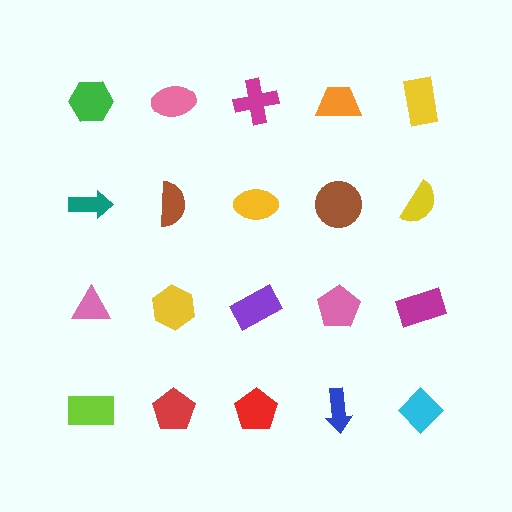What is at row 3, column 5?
A magenta rectangle.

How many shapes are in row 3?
5 shapes.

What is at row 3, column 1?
A pink triangle.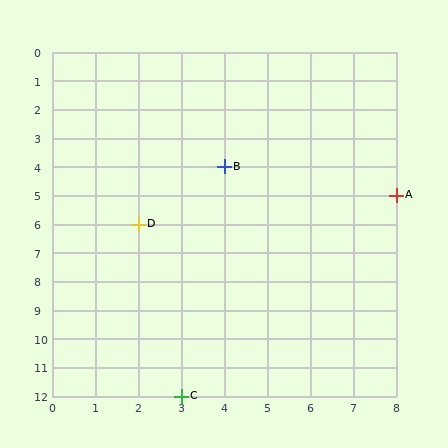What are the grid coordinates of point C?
Point C is at grid coordinates (3, 12).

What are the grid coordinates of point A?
Point A is at grid coordinates (8, 5).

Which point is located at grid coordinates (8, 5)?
Point A is at (8, 5).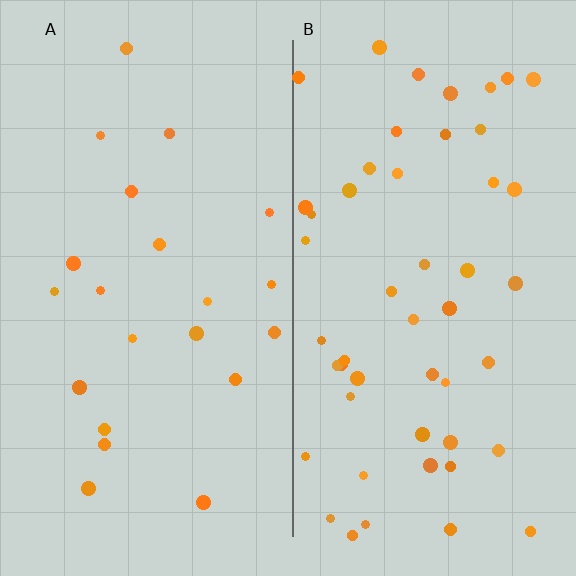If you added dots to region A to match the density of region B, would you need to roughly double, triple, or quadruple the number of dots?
Approximately double.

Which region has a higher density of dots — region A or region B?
B (the right).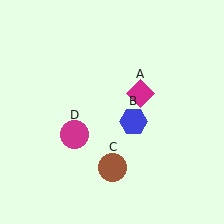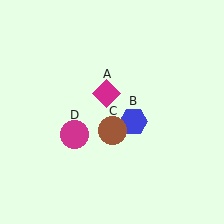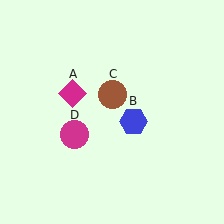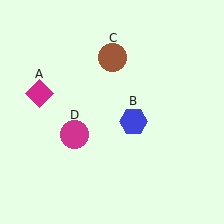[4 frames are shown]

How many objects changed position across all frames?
2 objects changed position: magenta diamond (object A), brown circle (object C).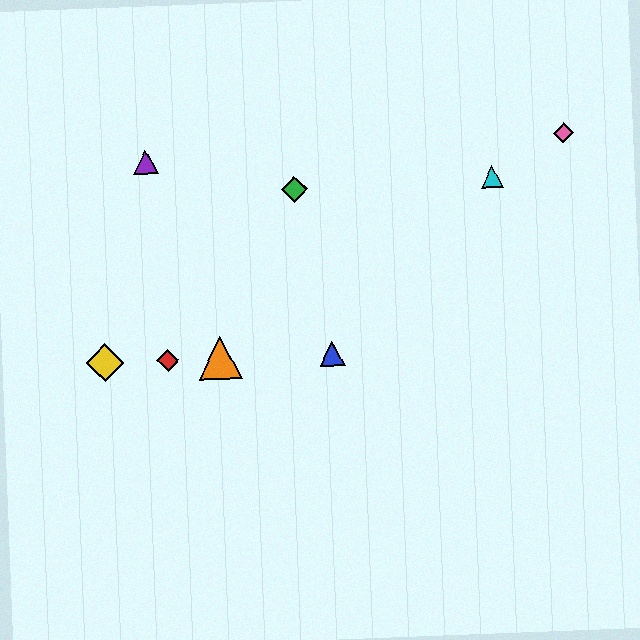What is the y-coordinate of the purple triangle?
The purple triangle is at y≈162.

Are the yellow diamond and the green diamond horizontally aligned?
No, the yellow diamond is at y≈362 and the green diamond is at y≈189.